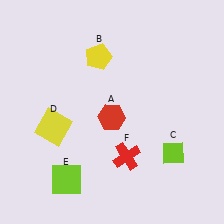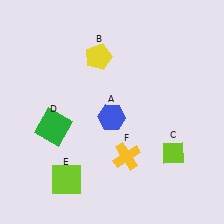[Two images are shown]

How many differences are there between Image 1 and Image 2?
There are 3 differences between the two images.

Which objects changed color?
A changed from red to blue. D changed from yellow to green. F changed from red to yellow.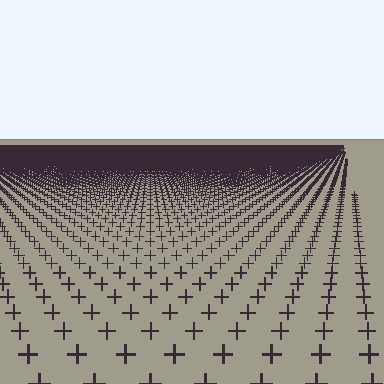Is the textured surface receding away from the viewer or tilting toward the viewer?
The surface is receding away from the viewer. Texture elements get smaller and denser toward the top.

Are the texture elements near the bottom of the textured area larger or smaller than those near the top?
Larger. Near the bottom, elements are closer to the viewer and appear at a bigger on-screen size.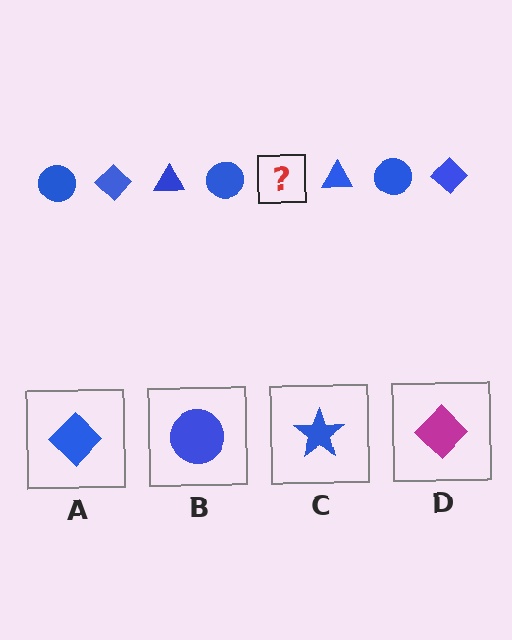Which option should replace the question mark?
Option A.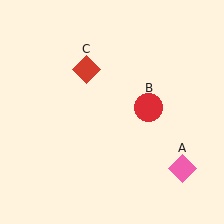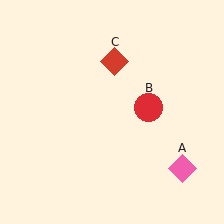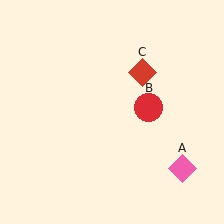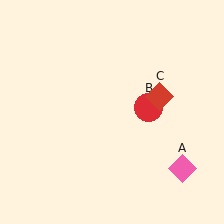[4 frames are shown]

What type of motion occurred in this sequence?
The red diamond (object C) rotated clockwise around the center of the scene.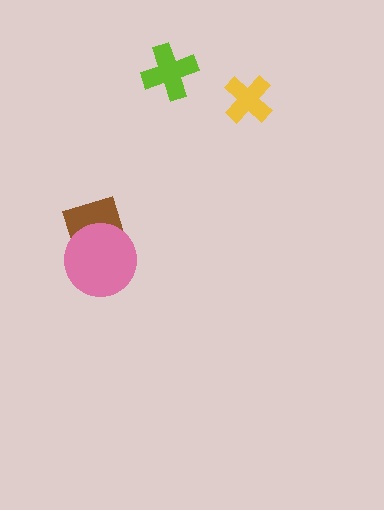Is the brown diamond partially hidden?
Yes, it is partially covered by another shape.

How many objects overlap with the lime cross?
0 objects overlap with the lime cross.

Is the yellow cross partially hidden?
No, no other shape covers it.